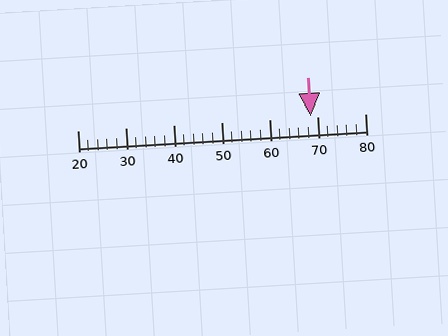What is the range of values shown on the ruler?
The ruler shows values from 20 to 80.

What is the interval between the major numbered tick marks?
The major tick marks are spaced 10 units apart.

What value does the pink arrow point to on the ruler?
The pink arrow points to approximately 69.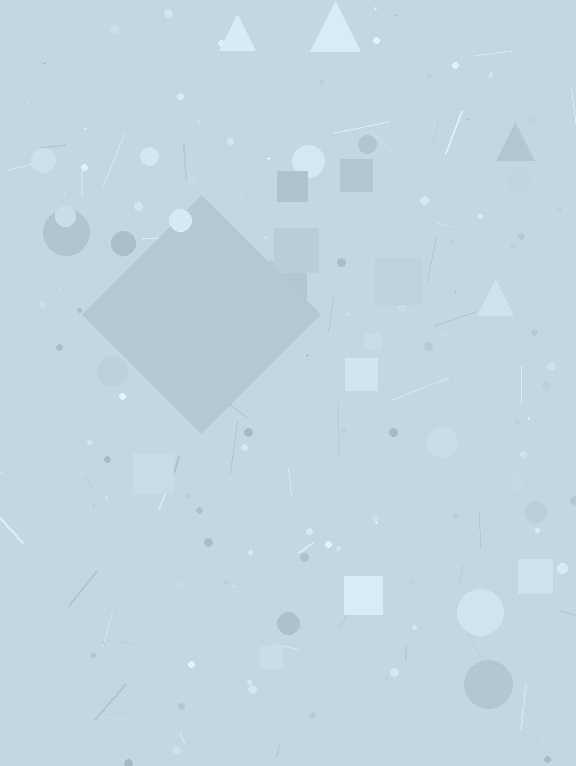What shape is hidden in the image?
A diamond is hidden in the image.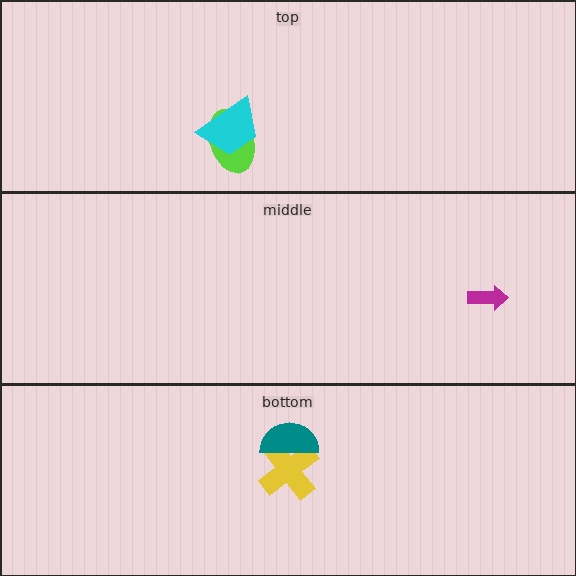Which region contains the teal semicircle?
The bottom region.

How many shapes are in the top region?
2.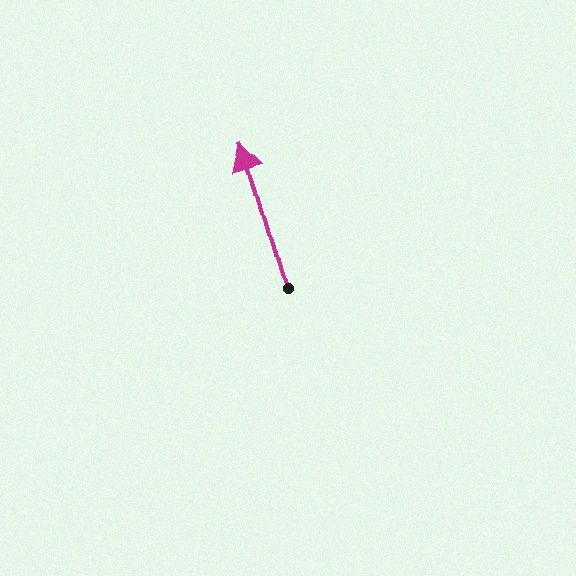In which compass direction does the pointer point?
North.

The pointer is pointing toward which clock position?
Roughly 11 o'clock.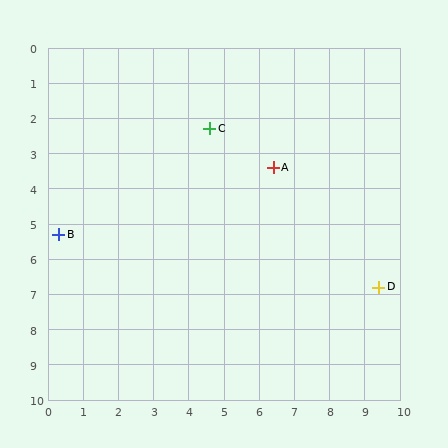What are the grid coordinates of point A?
Point A is at approximately (6.4, 3.4).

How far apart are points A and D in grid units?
Points A and D are about 4.5 grid units apart.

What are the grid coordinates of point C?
Point C is at approximately (4.6, 2.3).